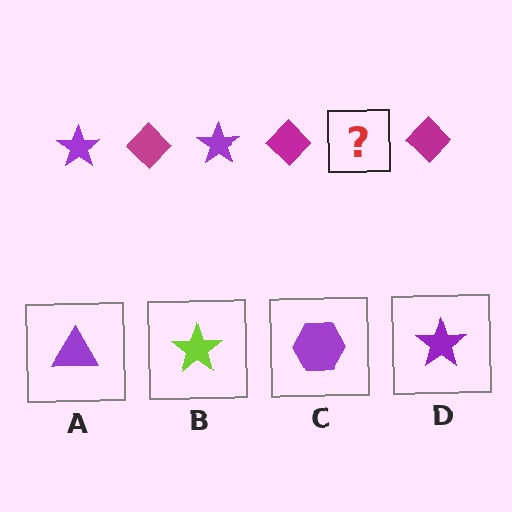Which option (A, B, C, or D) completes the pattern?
D.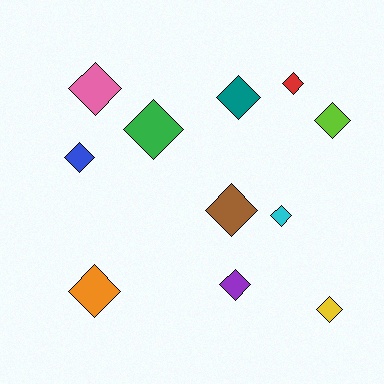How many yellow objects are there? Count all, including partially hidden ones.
There is 1 yellow object.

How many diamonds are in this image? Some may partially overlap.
There are 11 diamonds.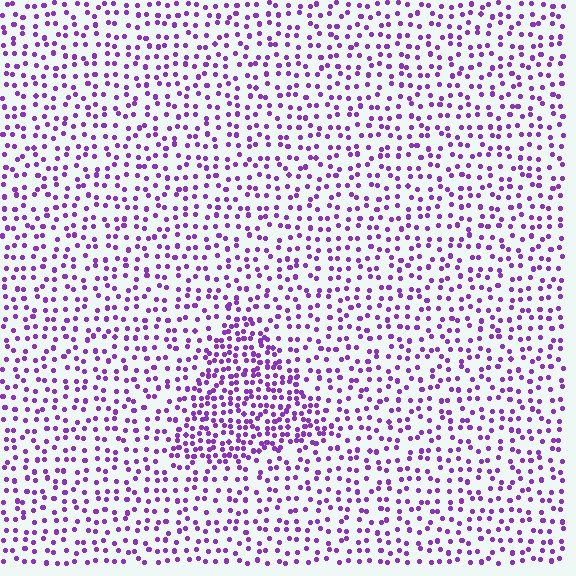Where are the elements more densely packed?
The elements are more densely packed inside the triangle boundary.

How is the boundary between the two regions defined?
The boundary is defined by a change in element density (approximately 1.9x ratio). All elements are the same color, size, and shape.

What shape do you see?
I see a triangle.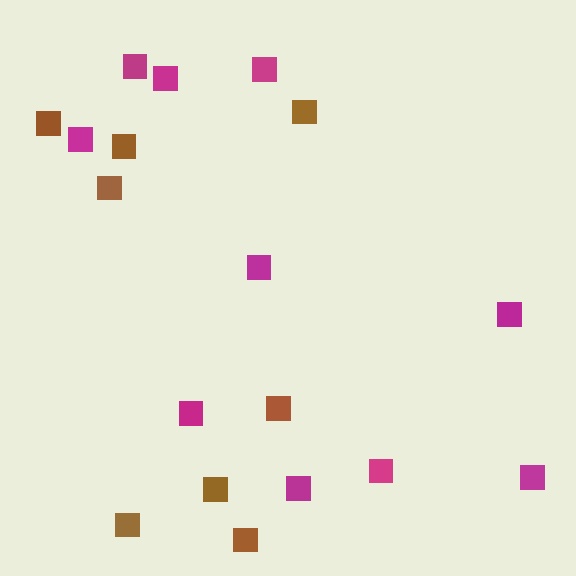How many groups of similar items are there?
There are 2 groups: one group of brown squares (8) and one group of magenta squares (10).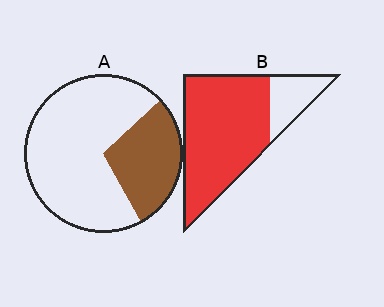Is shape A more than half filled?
No.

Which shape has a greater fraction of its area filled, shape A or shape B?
Shape B.